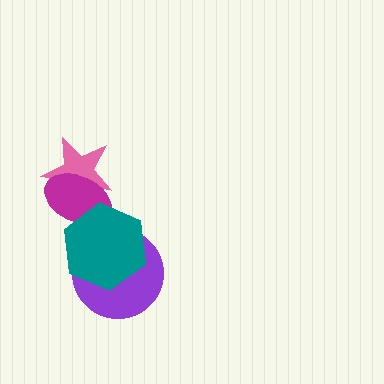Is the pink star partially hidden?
Yes, it is partially covered by another shape.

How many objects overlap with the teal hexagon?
2 objects overlap with the teal hexagon.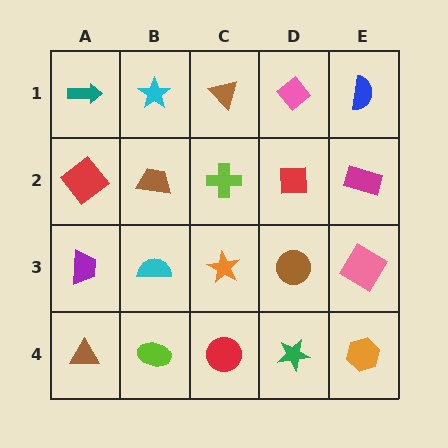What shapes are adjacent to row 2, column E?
A blue semicircle (row 1, column E), a pink diamond (row 3, column E), a red square (row 2, column D).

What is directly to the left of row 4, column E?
A green star.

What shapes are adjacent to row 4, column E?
A pink diamond (row 3, column E), a green star (row 4, column D).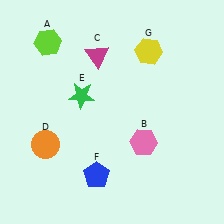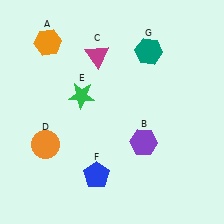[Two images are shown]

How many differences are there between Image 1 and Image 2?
There are 3 differences between the two images.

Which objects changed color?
A changed from lime to orange. B changed from pink to purple. G changed from yellow to teal.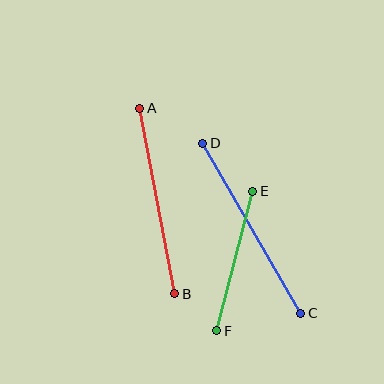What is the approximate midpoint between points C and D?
The midpoint is at approximately (252, 228) pixels.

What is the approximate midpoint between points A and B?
The midpoint is at approximately (157, 201) pixels.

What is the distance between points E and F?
The distance is approximately 144 pixels.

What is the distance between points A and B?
The distance is approximately 189 pixels.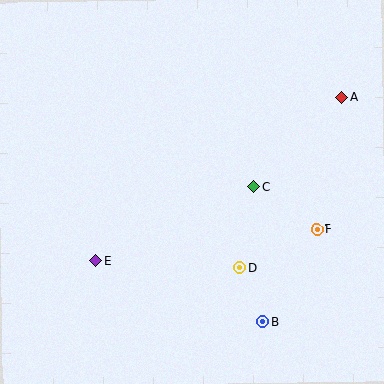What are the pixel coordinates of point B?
Point B is at (263, 322).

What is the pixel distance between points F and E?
The distance between F and E is 223 pixels.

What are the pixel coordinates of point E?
Point E is at (96, 261).